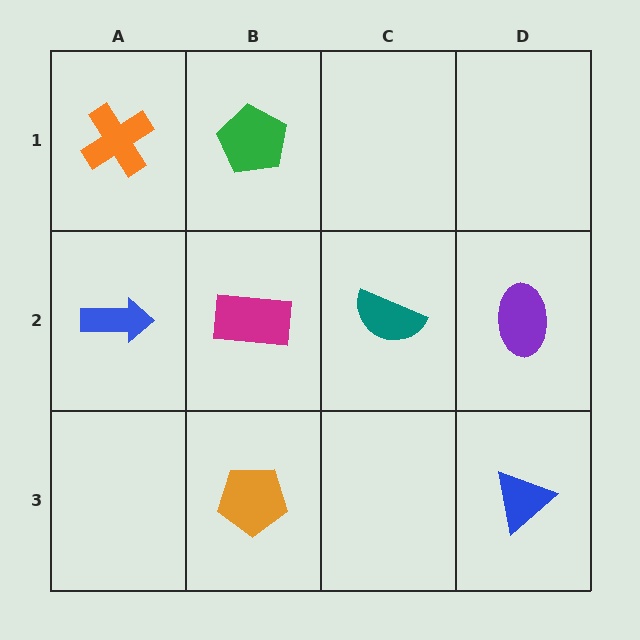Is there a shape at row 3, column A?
No, that cell is empty.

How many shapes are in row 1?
2 shapes.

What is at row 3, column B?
An orange pentagon.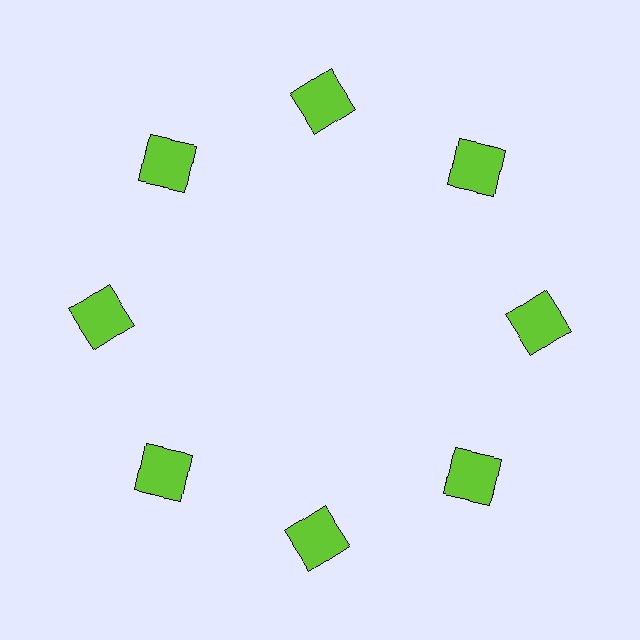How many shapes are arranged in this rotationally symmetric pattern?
There are 8 shapes, arranged in 8 groups of 1.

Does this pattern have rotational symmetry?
Yes, this pattern has 8-fold rotational symmetry. It looks the same after rotating 45 degrees around the center.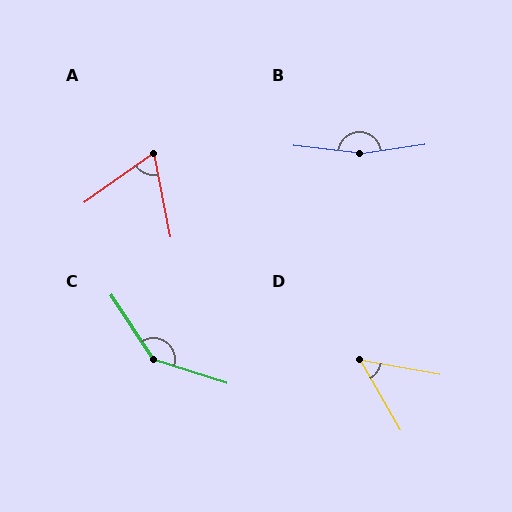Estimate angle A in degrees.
Approximately 66 degrees.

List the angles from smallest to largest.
D (50°), A (66°), C (141°), B (164°).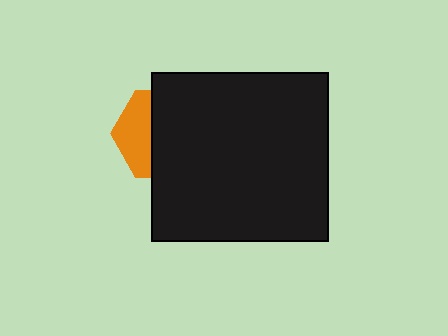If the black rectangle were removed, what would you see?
You would see the complete orange hexagon.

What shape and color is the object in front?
The object in front is a black rectangle.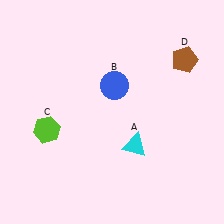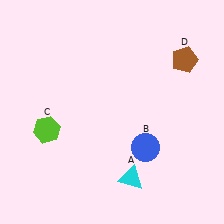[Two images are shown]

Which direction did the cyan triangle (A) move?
The cyan triangle (A) moved down.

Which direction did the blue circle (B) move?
The blue circle (B) moved down.